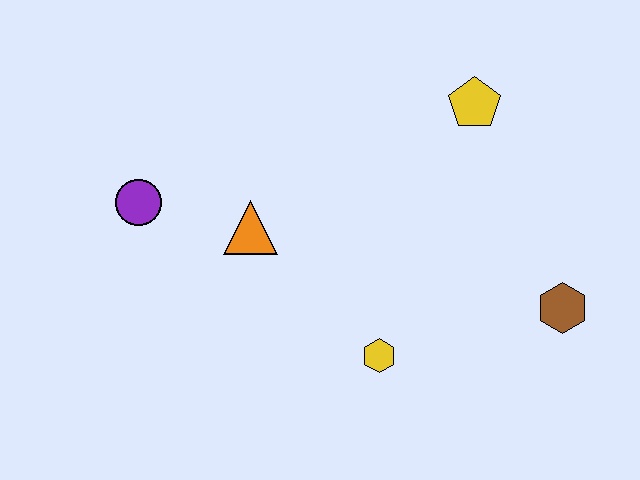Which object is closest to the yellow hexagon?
The orange triangle is closest to the yellow hexagon.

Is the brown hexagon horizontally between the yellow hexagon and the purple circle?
No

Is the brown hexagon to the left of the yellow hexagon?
No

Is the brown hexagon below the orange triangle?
Yes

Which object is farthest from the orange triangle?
The brown hexagon is farthest from the orange triangle.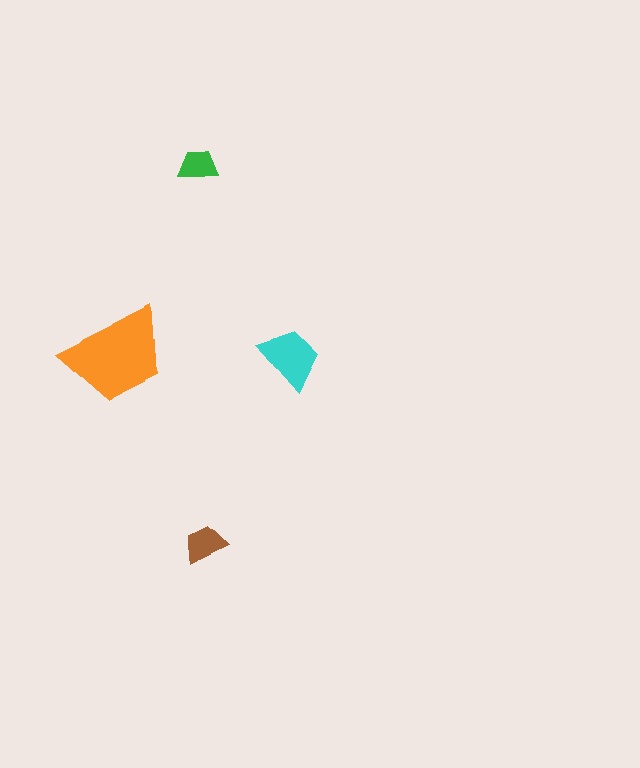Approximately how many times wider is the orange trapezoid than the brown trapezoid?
About 2.5 times wider.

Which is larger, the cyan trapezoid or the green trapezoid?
The cyan one.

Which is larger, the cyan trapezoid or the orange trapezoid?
The orange one.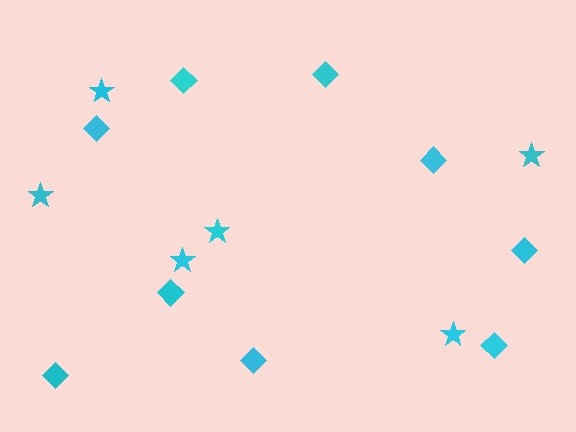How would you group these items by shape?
There are 2 groups: one group of stars (6) and one group of diamonds (9).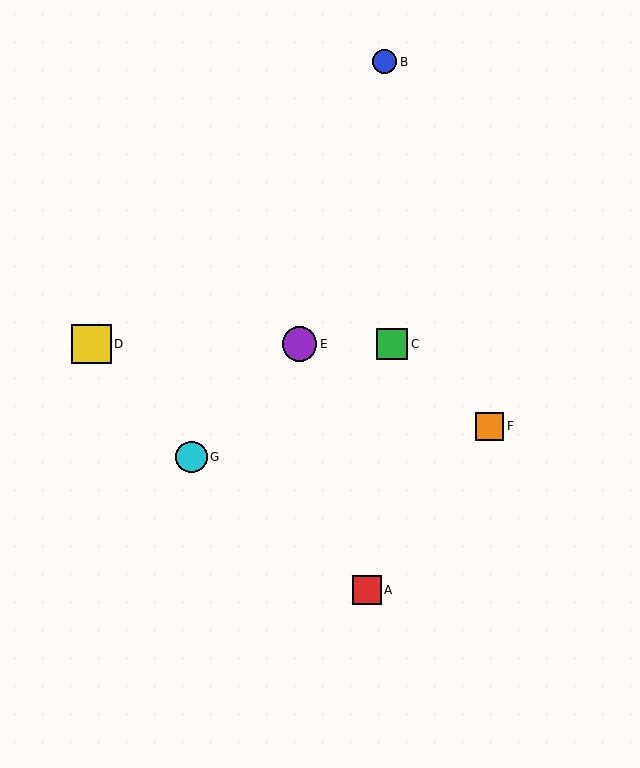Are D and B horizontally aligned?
No, D is at y≈344 and B is at y≈62.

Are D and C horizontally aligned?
Yes, both are at y≈344.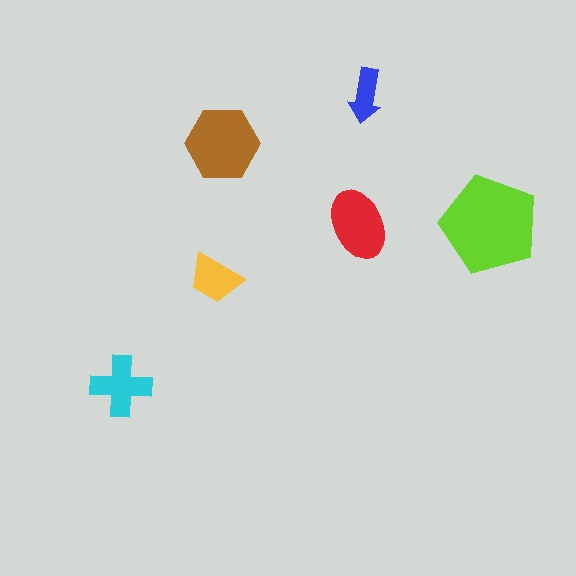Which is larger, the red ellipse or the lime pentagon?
The lime pentagon.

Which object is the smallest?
The blue arrow.